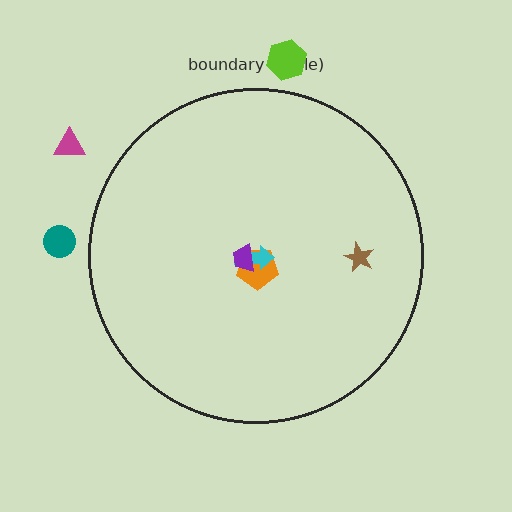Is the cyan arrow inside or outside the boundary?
Inside.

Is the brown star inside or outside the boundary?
Inside.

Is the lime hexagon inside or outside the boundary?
Outside.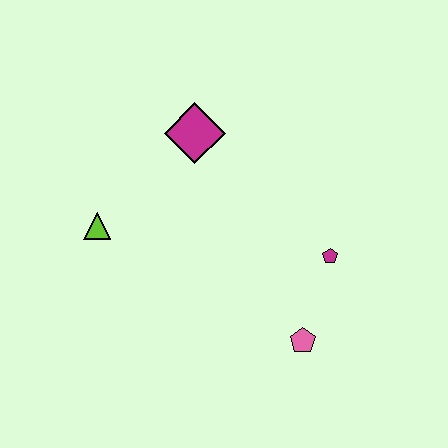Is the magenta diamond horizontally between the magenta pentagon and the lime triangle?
Yes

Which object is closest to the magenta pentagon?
The pink pentagon is closest to the magenta pentagon.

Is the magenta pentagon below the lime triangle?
Yes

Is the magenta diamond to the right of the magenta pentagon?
No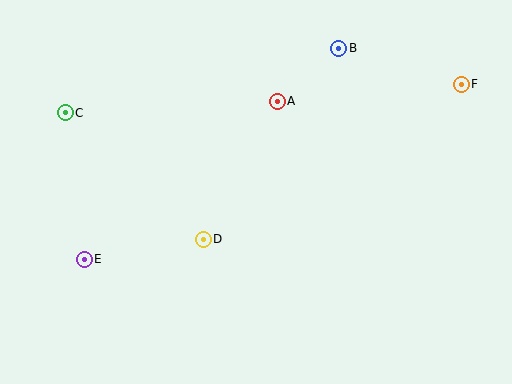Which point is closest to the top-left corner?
Point C is closest to the top-left corner.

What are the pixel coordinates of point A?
Point A is at (277, 101).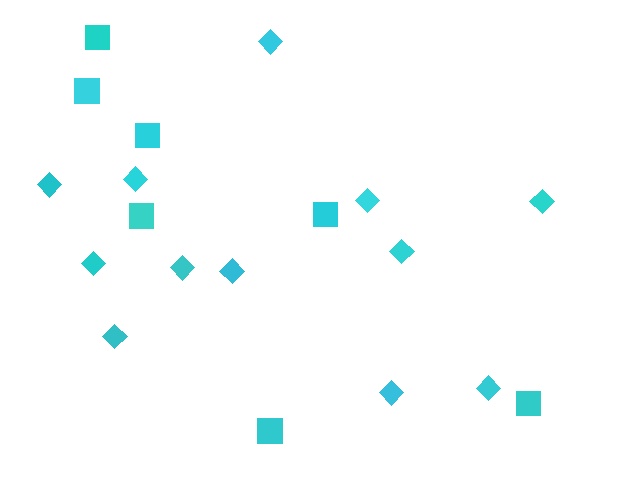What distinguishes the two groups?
There are 2 groups: one group of diamonds (12) and one group of squares (7).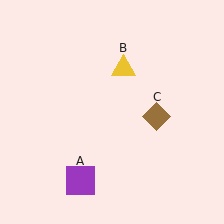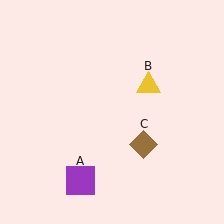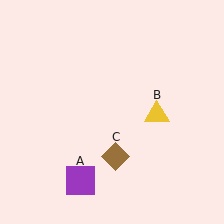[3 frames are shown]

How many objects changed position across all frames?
2 objects changed position: yellow triangle (object B), brown diamond (object C).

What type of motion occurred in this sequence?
The yellow triangle (object B), brown diamond (object C) rotated clockwise around the center of the scene.